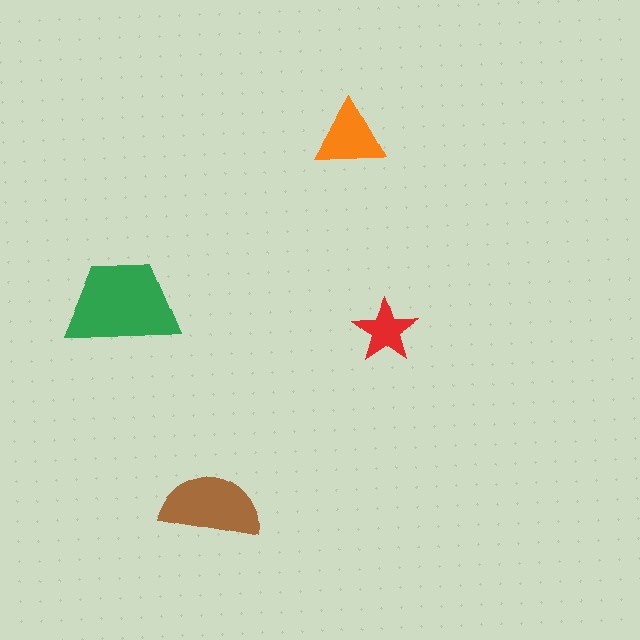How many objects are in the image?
There are 4 objects in the image.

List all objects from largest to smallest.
The green trapezoid, the brown semicircle, the orange triangle, the red star.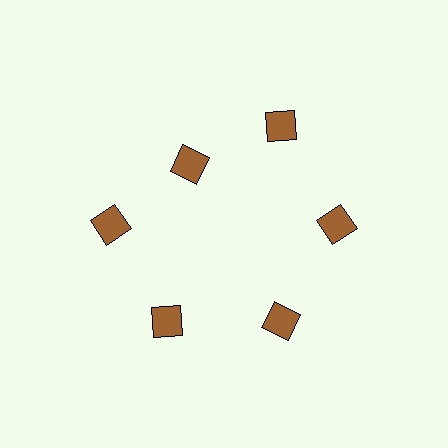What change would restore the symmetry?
The symmetry would be restored by moving it outward, back onto the ring so that all 6 squares sit at equal angles and equal distance from the center.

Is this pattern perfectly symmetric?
No. The 6 brown squares are arranged in a ring, but one element near the 11 o'clock position is pulled inward toward the center, breaking the 6-fold rotational symmetry.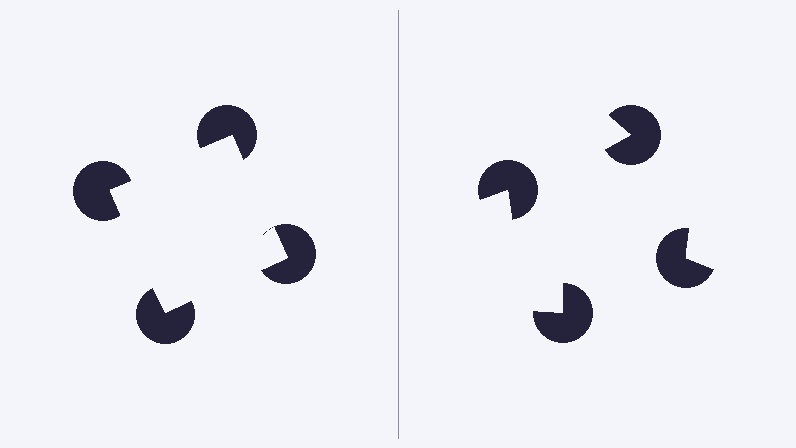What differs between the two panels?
The pac-man discs are positioned identically on both sides; only the wedge orientations differ. On the left they align to a square; on the right they are misaligned.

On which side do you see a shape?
An illusory square appears on the left side. On the right side the wedge cuts are rotated, so no coherent shape forms.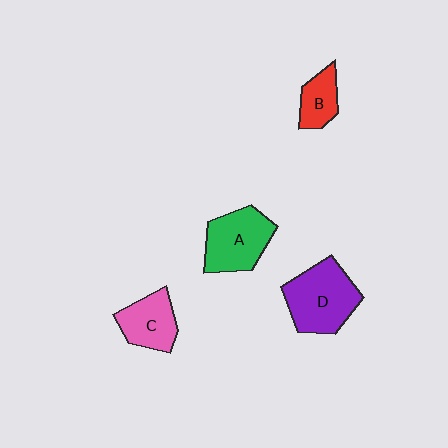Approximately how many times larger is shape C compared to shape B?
Approximately 1.4 times.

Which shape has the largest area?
Shape D (purple).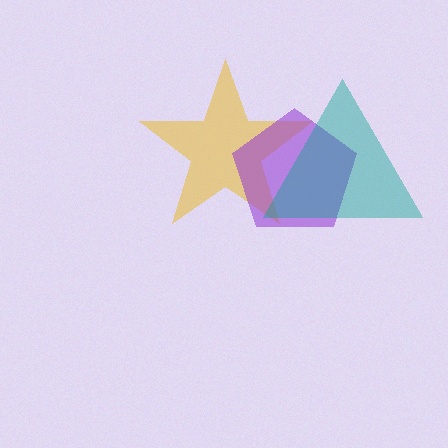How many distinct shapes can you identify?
There are 3 distinct shapes: a yellow star, a purple pentagon, a teal triangle.